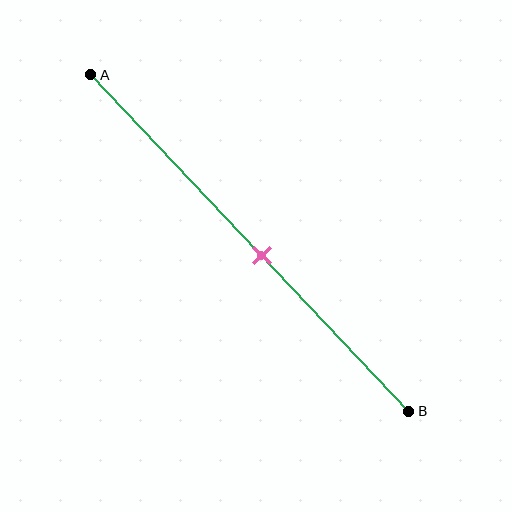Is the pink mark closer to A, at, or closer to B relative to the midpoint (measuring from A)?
The pink mark is closer to point B than the midpoint of segment AB.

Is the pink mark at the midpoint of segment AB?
No, the mark is at about 55% from A, not at the 50% midpoint.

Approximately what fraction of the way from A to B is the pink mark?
The pink mark is approximately 55% of the way from A to B.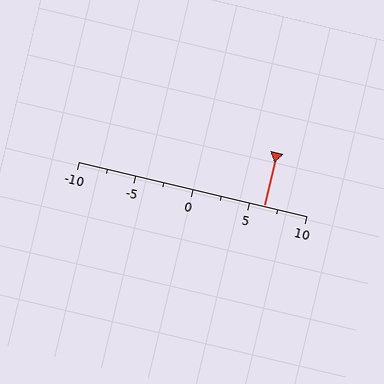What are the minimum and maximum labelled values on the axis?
The axis runs from -10 to 10.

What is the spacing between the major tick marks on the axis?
The major ticks are spaced 5 apart.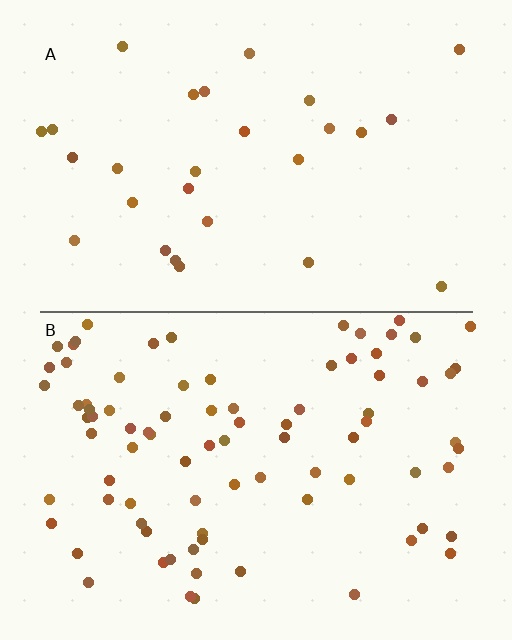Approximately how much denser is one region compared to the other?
Approximately 3.1× — region B over region A.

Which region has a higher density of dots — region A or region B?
B (the bottom).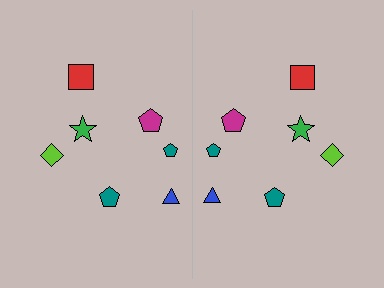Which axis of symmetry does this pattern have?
The pattern has a vertical axis of symmetry running through the center of the image.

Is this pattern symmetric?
Yes, this pattern has bilateral (reflection) symmetry.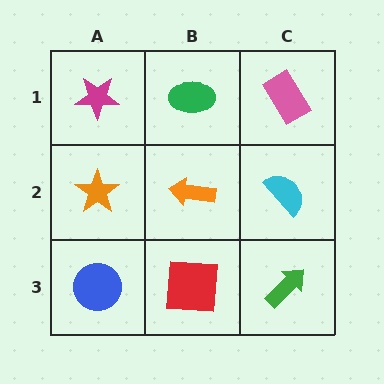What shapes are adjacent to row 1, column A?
An orange star (row 2, column A), a green ellipse (row 1, column B).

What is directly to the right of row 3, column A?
A red square.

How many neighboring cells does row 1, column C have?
2.